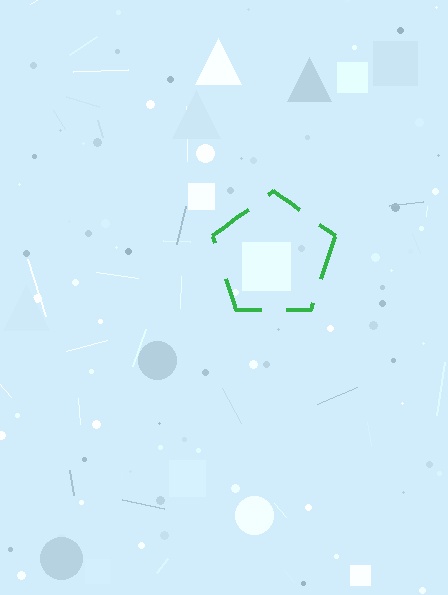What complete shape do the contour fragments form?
The contour fragments form a pentagon.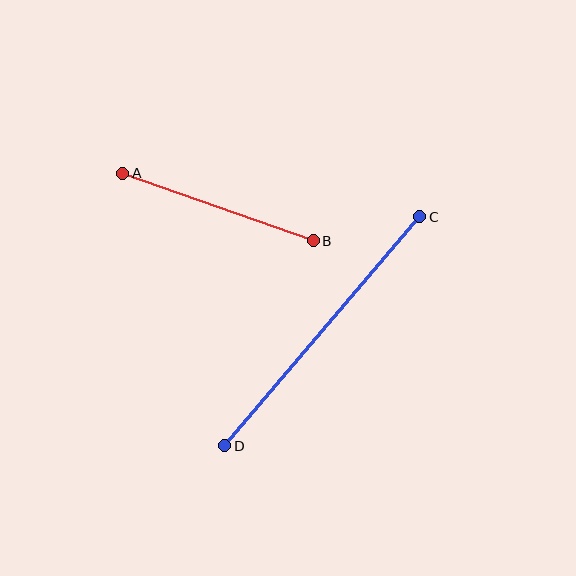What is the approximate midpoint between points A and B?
The midpoint is at approximately (218, 207) pixels.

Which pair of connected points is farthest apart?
Points C and D are farthest apart.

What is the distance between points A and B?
The distance is approximately 202 pixels.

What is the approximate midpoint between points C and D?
The midpoint is at approximately (322, 331) pixels.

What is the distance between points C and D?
The distance is approximately 301 pixels.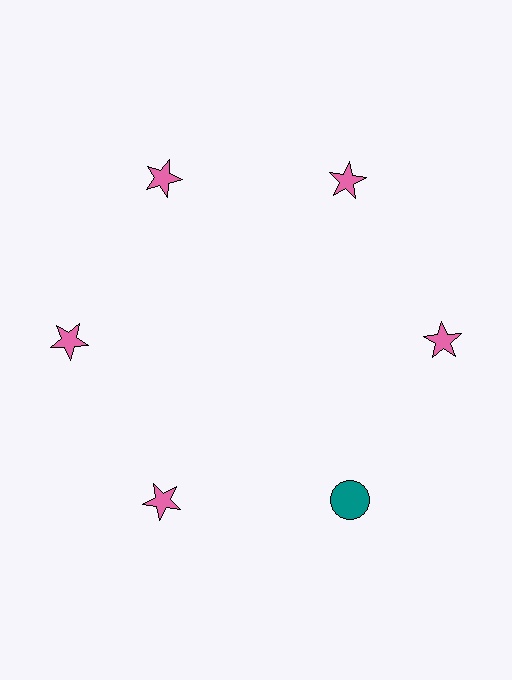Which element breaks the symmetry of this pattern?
The teal circle at roughly the 5 o'clock position breaks the symmetry. All other shapes are pink stars.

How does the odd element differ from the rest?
It differs in both color (teal instead of pink) and shape (circle instead of star).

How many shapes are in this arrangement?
There are 6 shapes arranged in a ring pattern.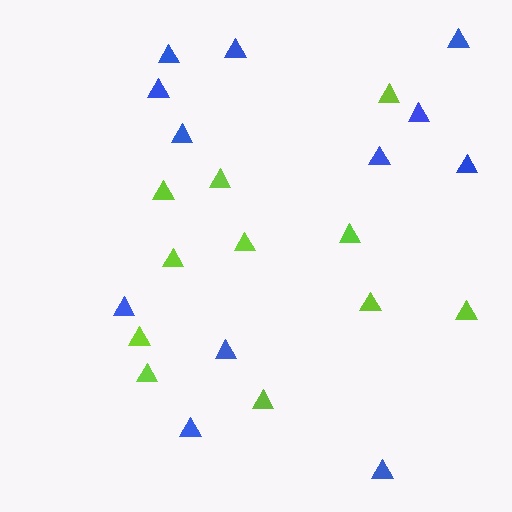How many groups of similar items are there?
There are 2 groups: one group of blue triangles (12) and one group of lime triangles (11).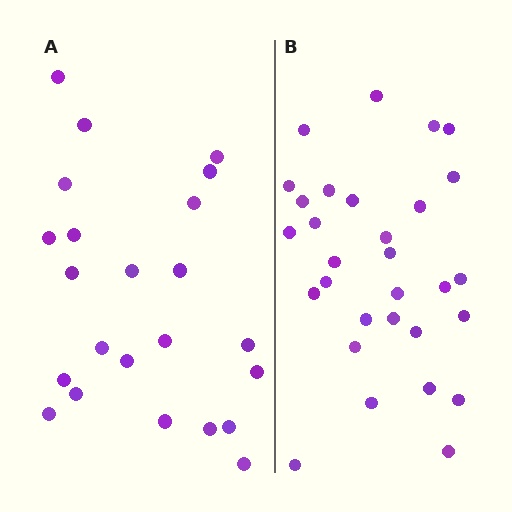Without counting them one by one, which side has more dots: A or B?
Region B (the right region) has more dots.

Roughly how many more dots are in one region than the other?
Region B has roughly 8 or so more dots than region A.